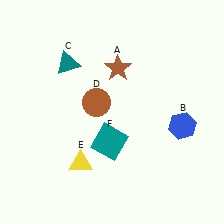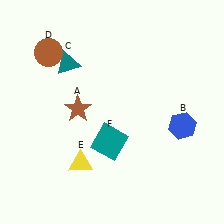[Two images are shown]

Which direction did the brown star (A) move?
The brown star (A) moved down.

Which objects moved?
The objects that moved are: the brown star (A), the brown circle (D).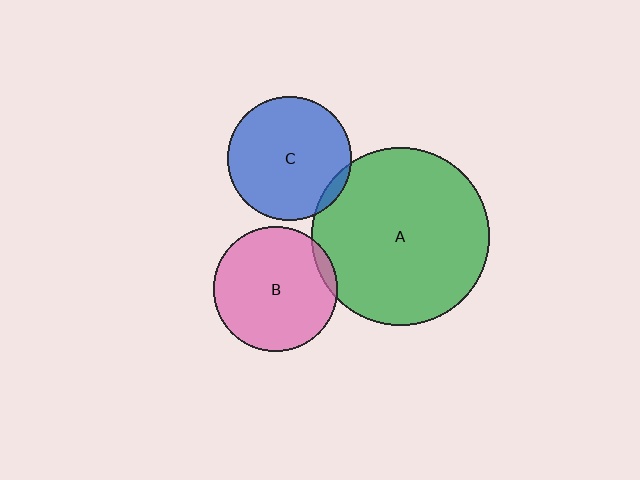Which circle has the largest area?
Circle A (green).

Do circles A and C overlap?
Yes.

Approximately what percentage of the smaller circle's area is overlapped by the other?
Approximately 5%.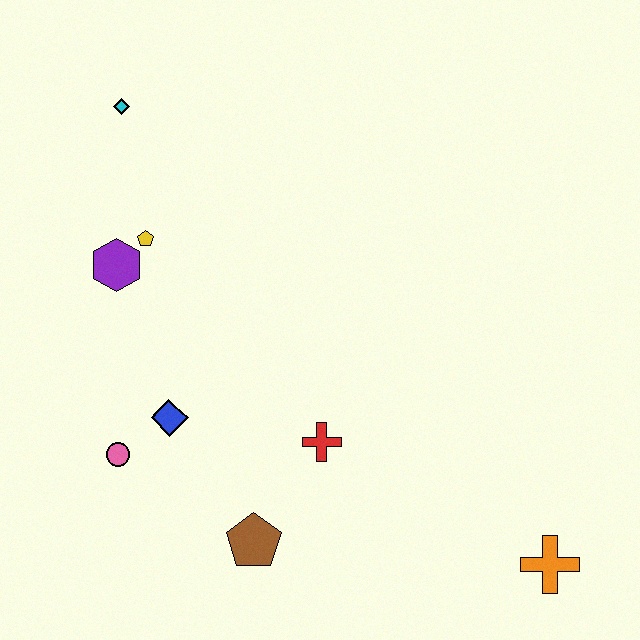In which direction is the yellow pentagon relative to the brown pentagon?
The yellow pentagon is above the brown pentagon.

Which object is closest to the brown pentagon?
The red cross is closest to the brown pentagon.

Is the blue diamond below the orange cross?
No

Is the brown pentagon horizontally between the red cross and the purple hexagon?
Yes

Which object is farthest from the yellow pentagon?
The orange cross is farthest from the yellow pentagon.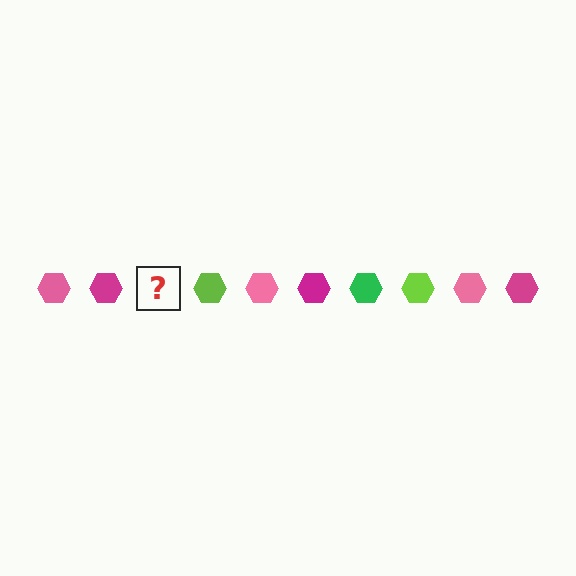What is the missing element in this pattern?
The missing element is a green hexagon.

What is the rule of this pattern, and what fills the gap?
The rule is that the pattern cycles through pink, magenta, green, lime hexagons. The gap should be filled with a green hexagon.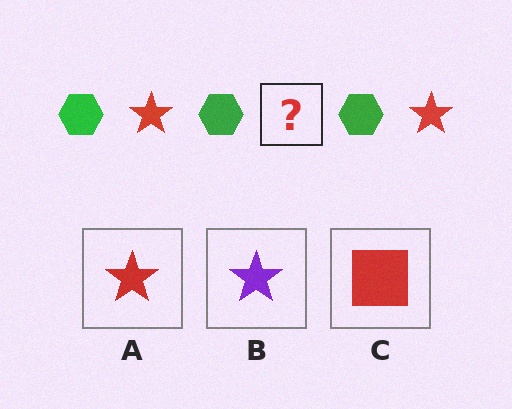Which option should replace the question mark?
Option A.